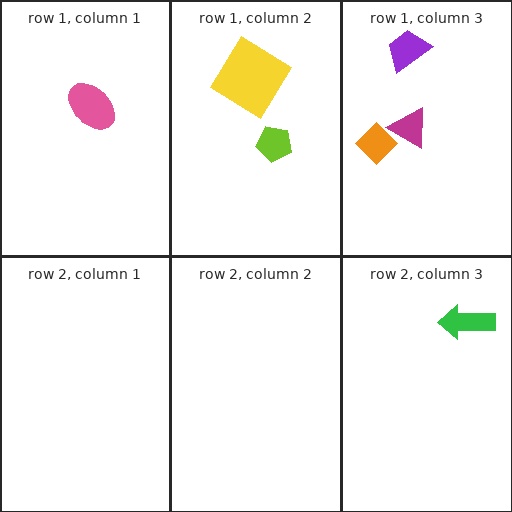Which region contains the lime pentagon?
The row 1, column 2 region.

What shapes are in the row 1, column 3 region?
The magenta triangle, the orange diamond, the purple trapezoid.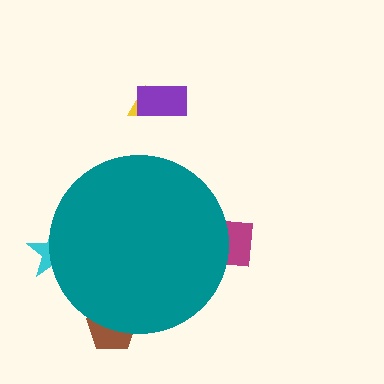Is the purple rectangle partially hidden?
No, the purple rectangle is fully visible.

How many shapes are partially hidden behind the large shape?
3 shapes are partially hidden.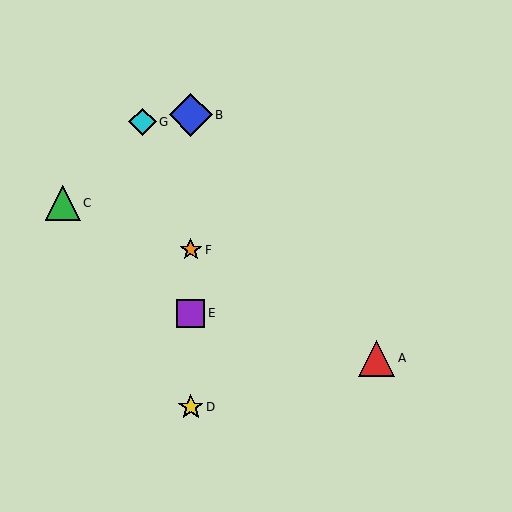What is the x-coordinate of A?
Object A is at x≈377.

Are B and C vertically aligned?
No, B is at x≈191 and C is at x≈63.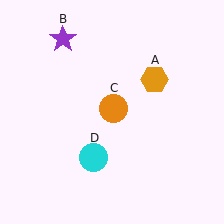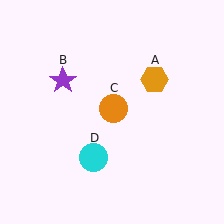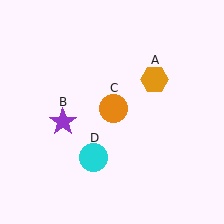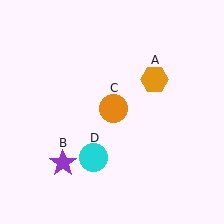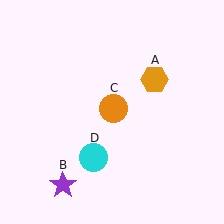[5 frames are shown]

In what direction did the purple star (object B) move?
The purple star (object B) moved down.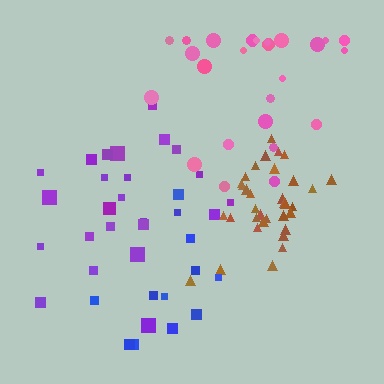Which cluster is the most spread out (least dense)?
Pink.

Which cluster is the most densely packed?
Brown.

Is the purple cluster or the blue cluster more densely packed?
Purple.